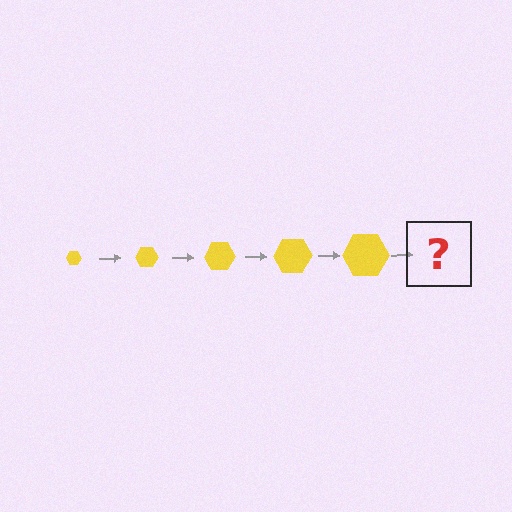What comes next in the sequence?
The next element should be a yellow hexagon, larger than the previous one.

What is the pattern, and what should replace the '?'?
The pattern is that the hexagon gets progressively larger each step. The '?' should be a yellow hexagon, larger than the previous one.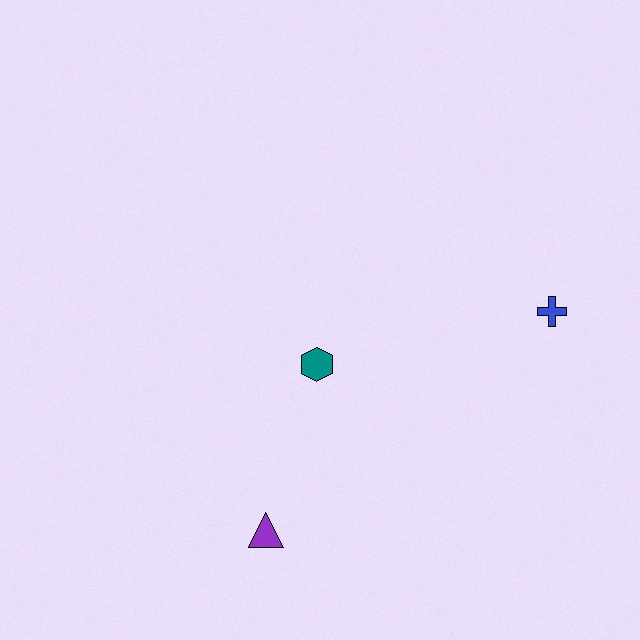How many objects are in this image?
There are 3 objects.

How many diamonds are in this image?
There are no diamonds.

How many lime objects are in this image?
There are no lime objects.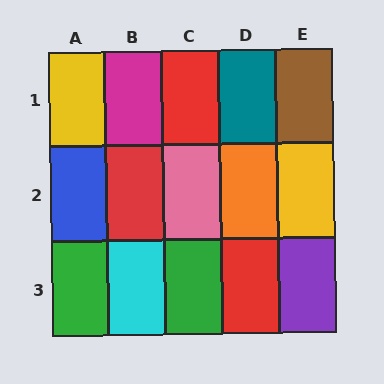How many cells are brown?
1 cell is brown.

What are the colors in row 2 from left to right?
Blue, red, pink, orange, yellow.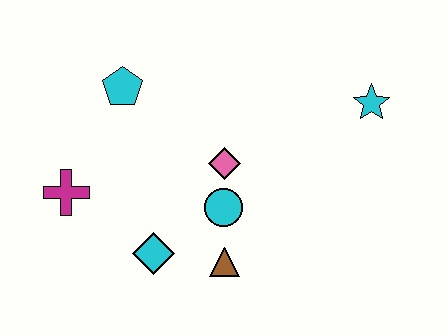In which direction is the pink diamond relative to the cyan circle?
The pink diamond is above the cyan circle.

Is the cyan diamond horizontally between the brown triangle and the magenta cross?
Yes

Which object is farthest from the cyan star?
The magenta cross is farthest from the cyan star.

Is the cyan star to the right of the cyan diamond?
Yes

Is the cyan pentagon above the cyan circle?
Yes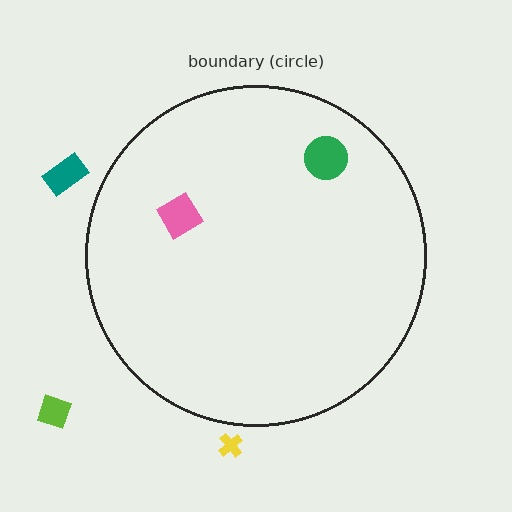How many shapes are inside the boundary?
2 inside, 3 outside.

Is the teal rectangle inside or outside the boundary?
Outside.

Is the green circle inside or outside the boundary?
Inside.